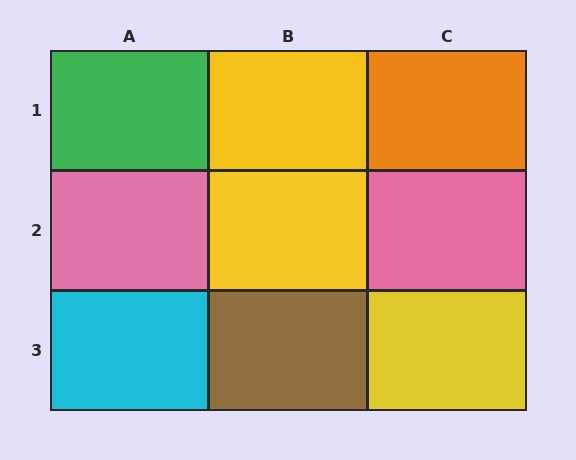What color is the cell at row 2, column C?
Pink.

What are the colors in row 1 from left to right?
Green, yellow, orange.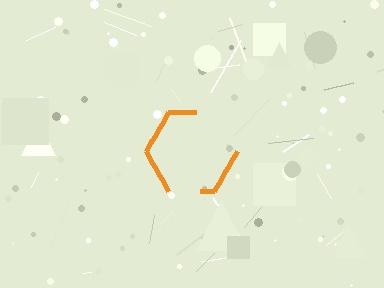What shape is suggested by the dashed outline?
The dashed outline suggests a hexagon.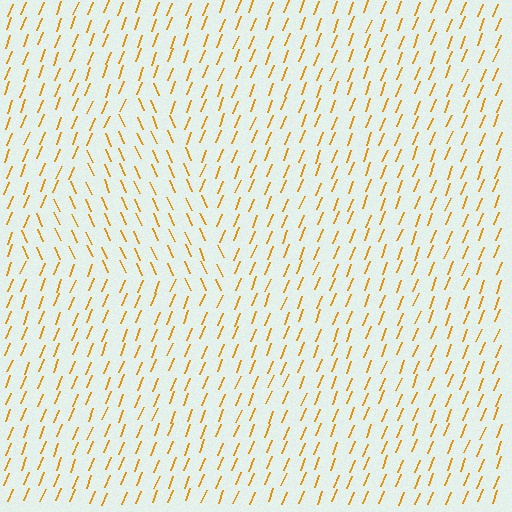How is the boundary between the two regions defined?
The boundary is defined purely by a change in line orientation (approximately 45 degrees difference). All lines are the same color and thickness.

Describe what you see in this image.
The image is filled with small orange line segments. A triangle region in the image has lines oriented differently from the surrounding lines, creating a visible texture boundary.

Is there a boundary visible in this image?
Yes, there is a texture boundary formed by a change in line orientation.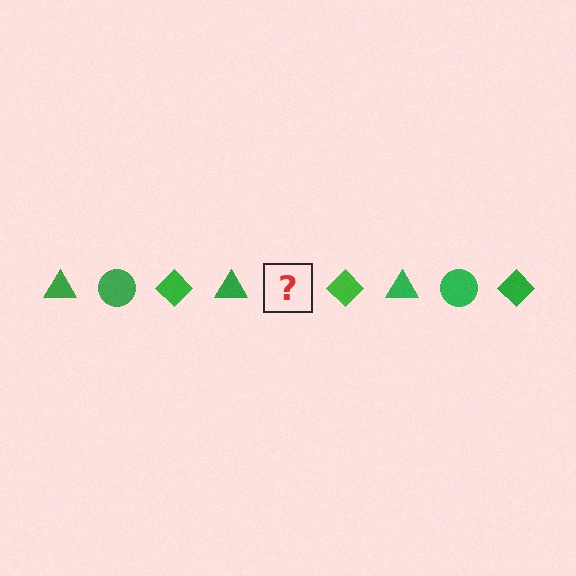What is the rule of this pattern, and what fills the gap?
The rule is that the pattern cycles through triangle, circle, diamond shapes in green. The gap should be filled with a green circle.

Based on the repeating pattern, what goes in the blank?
The blank should be a green circle.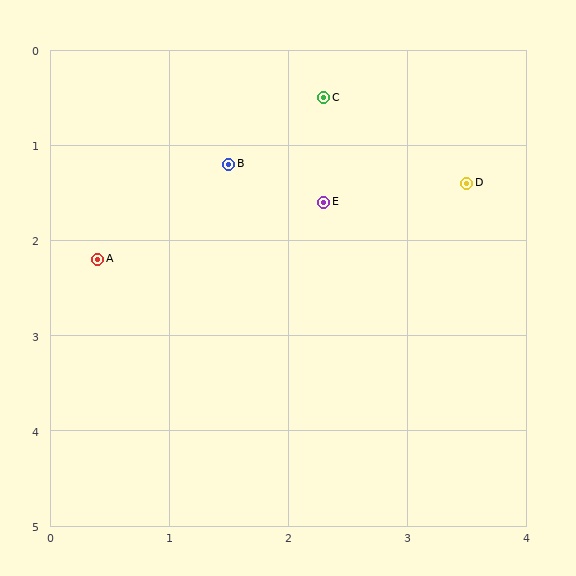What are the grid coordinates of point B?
Point B is at approximately (1.5, 1.2).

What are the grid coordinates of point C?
Point C is at approximately (2.3, 0.5).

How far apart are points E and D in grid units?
Points E and D are about 1.2 grid units apart.